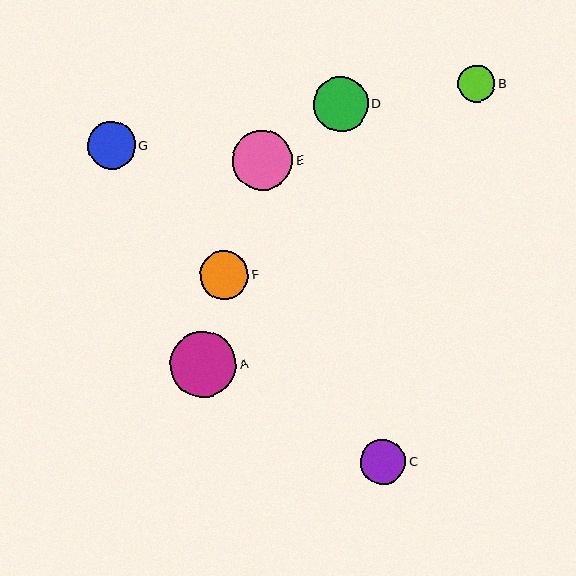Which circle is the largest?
Circle A is the largest with a size of approximately 66 pixels.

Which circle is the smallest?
Circle B is the smallest with a size of approximately 37 pixels.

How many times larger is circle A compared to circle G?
Circle A is approximately 1.4 times the size of circle G.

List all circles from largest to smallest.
From largest to smallest: A, E, D, F, G, C, B.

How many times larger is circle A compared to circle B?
Circle A is approximately 1.8 times the size of circle B.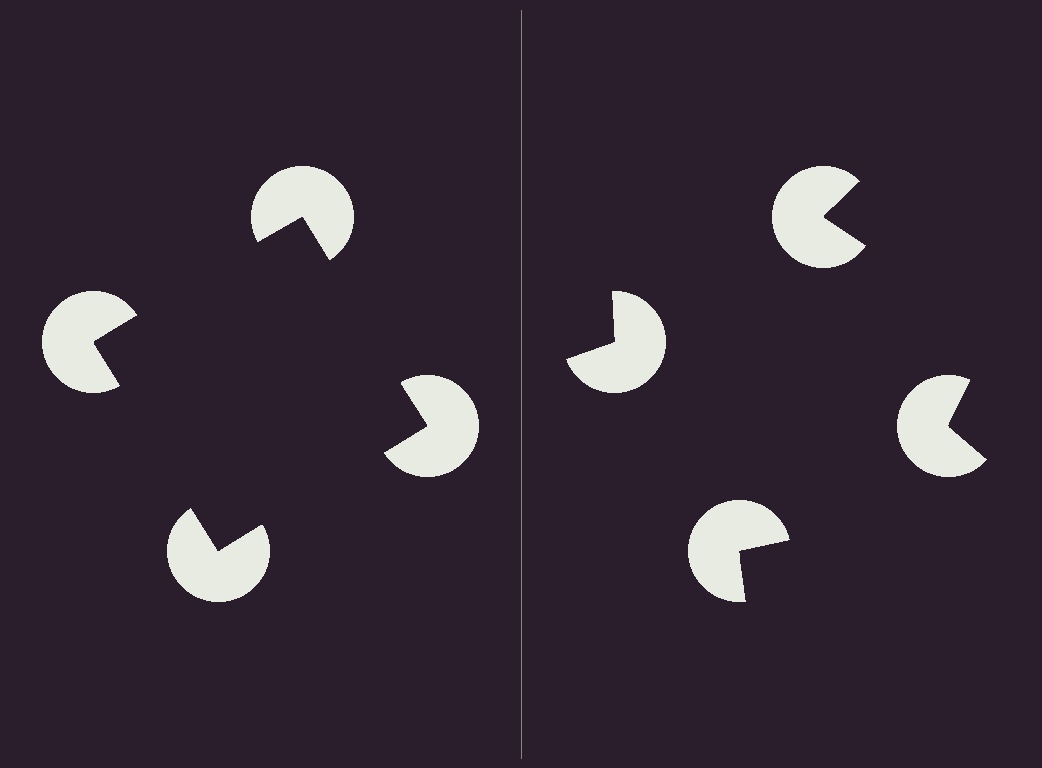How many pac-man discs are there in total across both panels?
8 — 4 on each side.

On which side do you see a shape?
An illusory square appears on the left side. On the right side the wedge cuts are rotated, so no coherent shape forms.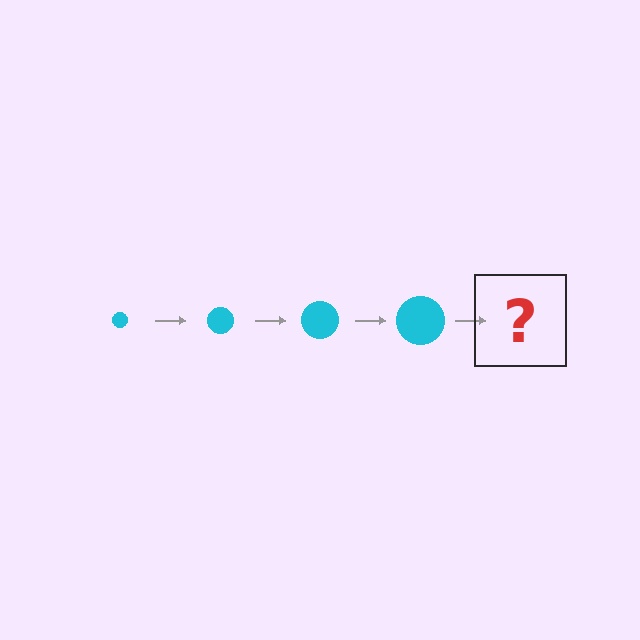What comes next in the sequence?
The next element should be a cyan circle, larger than the previous one.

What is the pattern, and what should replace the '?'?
The pattern is that the circle gets progressively larger each step. The '?' should be a cyan circle, larger than the previous one.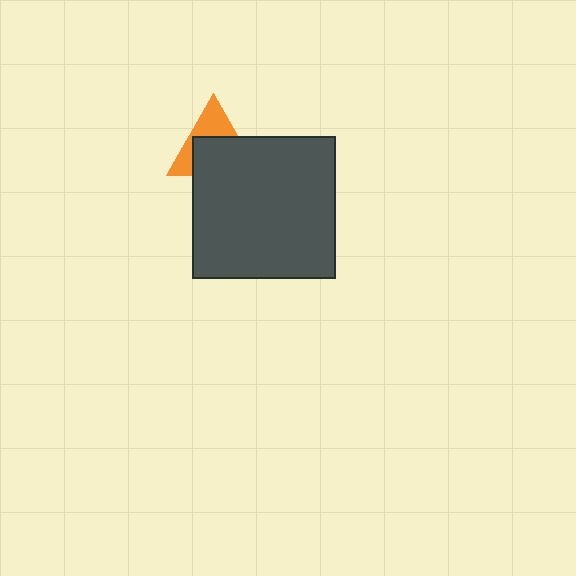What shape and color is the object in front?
The object in front is a dark gray square.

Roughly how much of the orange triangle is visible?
A small part of it is visible (roughly 41%).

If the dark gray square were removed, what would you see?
You would see the complete orange triangle.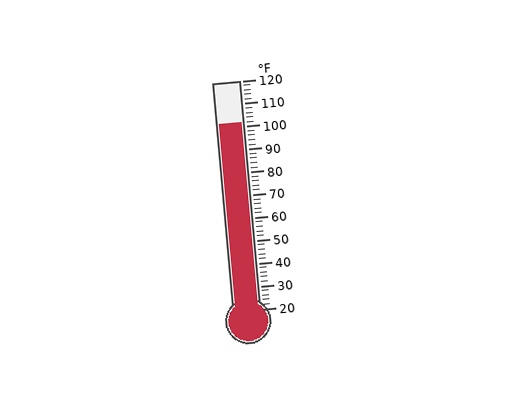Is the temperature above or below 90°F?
The temperature is above 90°F.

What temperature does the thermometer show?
The thermometer shows approximately 102°F.